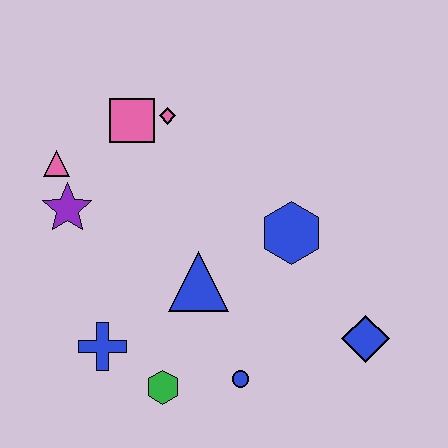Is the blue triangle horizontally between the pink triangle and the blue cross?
No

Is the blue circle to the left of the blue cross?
No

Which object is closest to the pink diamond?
The pink square is closest to the pink diamond.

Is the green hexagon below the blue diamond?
Yes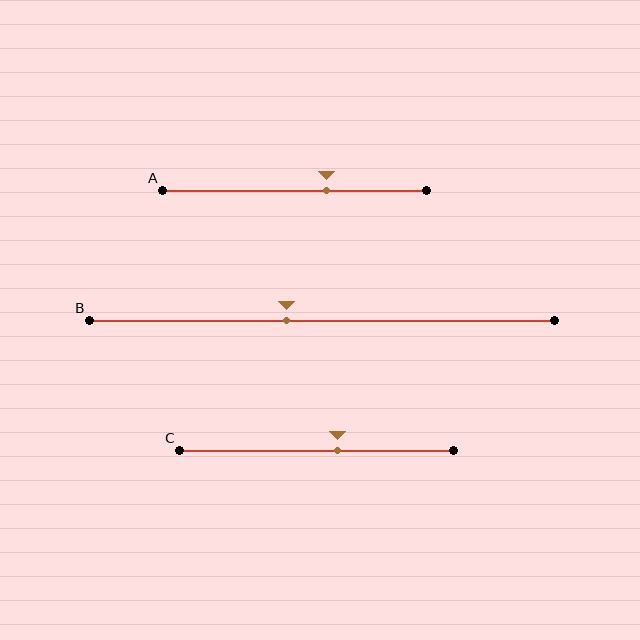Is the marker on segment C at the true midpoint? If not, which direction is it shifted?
No, the marker on segment C is shifted to the right by about 8% of the segment length.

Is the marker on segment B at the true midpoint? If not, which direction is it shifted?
No, the marker on segment B is shifted to the left by about 8% of the segment length.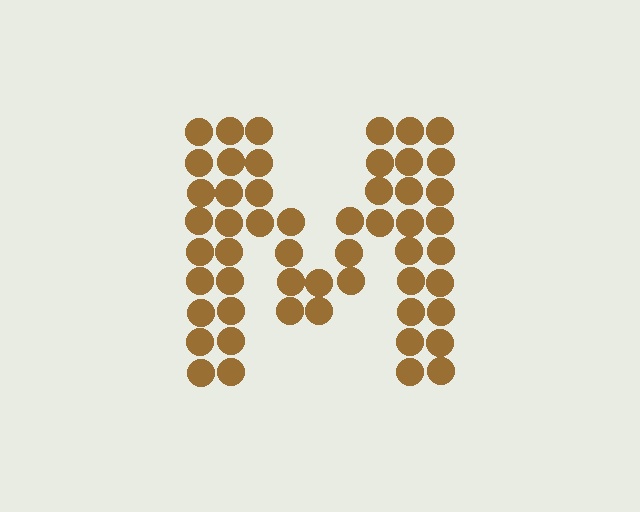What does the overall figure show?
The overall figure shows the letter M.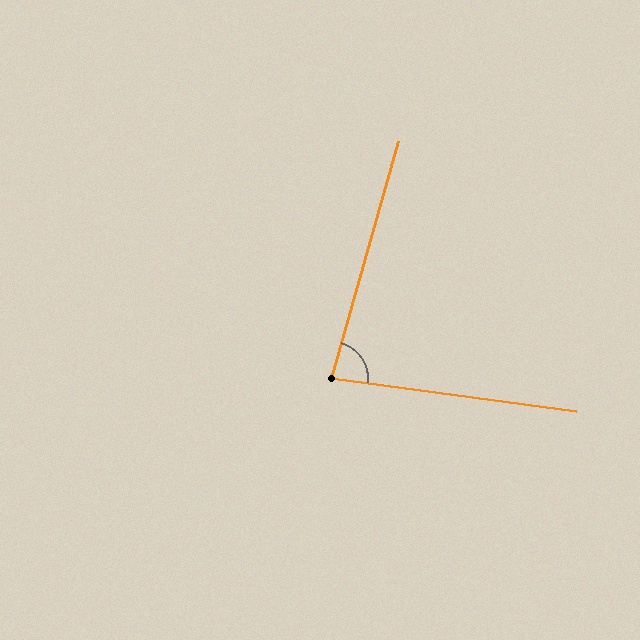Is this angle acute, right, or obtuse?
It is acute.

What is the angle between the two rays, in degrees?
Approximately 82 degrees.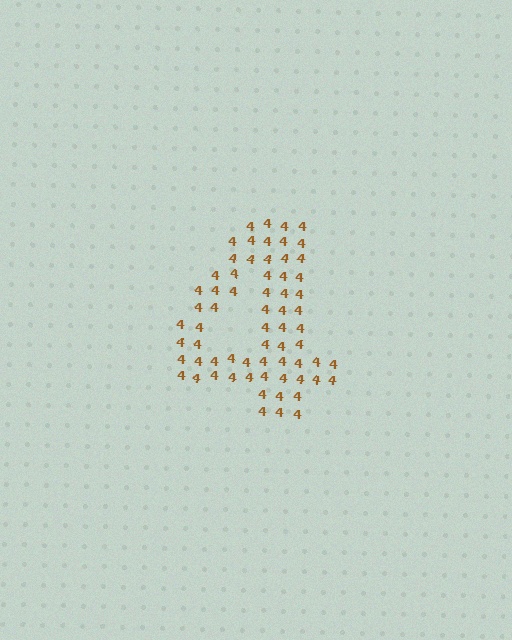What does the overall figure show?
The overall figure shows the digit 4.